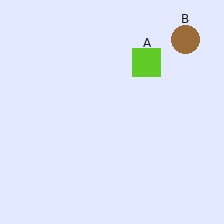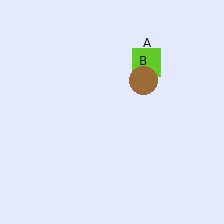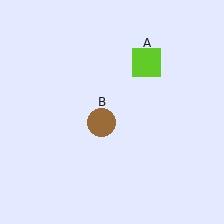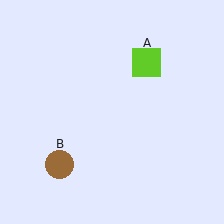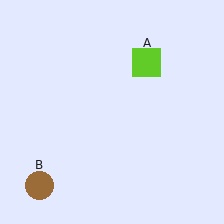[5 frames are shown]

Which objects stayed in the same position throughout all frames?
Lime square (object A) remained stationary.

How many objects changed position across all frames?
1 object changed position: brown circle (object B).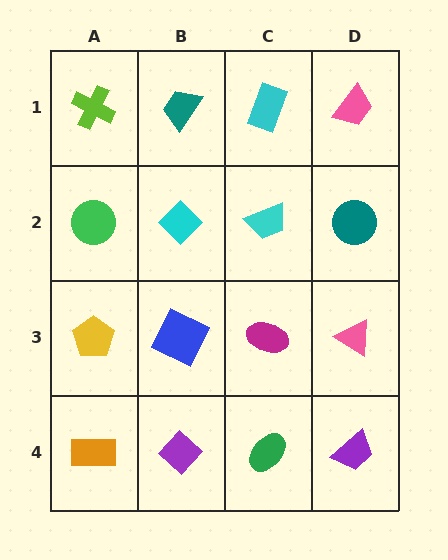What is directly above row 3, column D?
A teal circle.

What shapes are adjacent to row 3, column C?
A cyan trapezoid (row 2, column C), a green ellipse (row 4, column C), a blue square (row 3, column B), a pink triangle (row 3, column D).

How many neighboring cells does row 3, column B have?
4.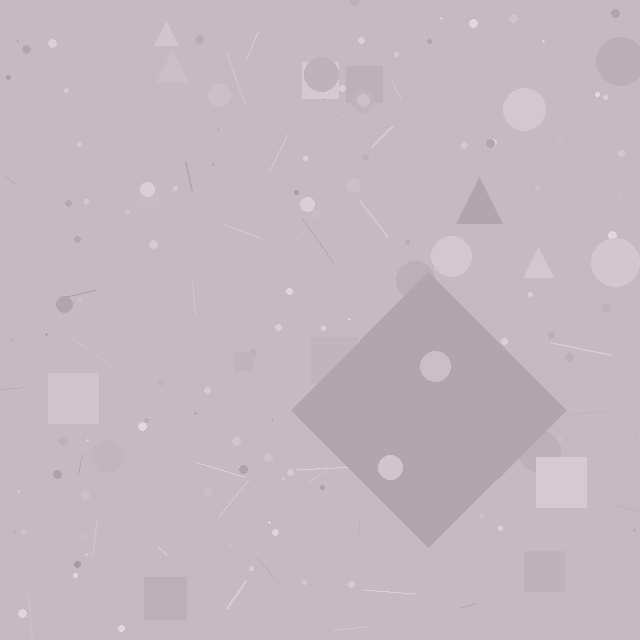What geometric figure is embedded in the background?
A diamond is embedded in the background.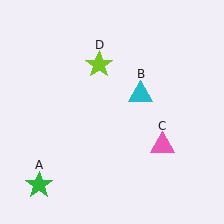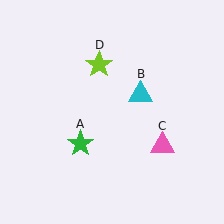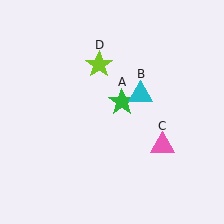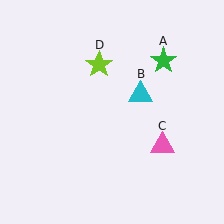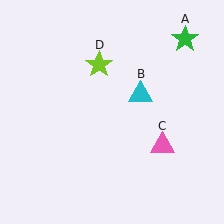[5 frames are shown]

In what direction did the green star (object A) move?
The green star (object A) moved up and to the right.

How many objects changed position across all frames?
1 object changed position: green star (object A).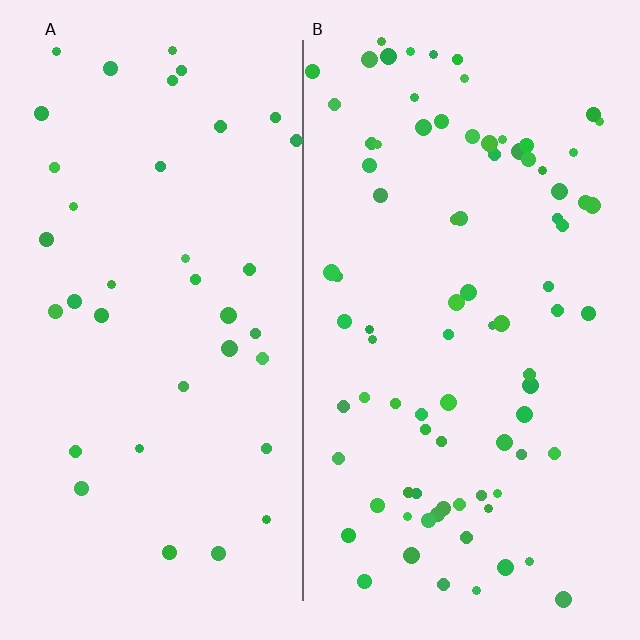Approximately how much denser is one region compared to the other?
Approximately 2.2× — region B over region A.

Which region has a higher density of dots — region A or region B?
B (the right).